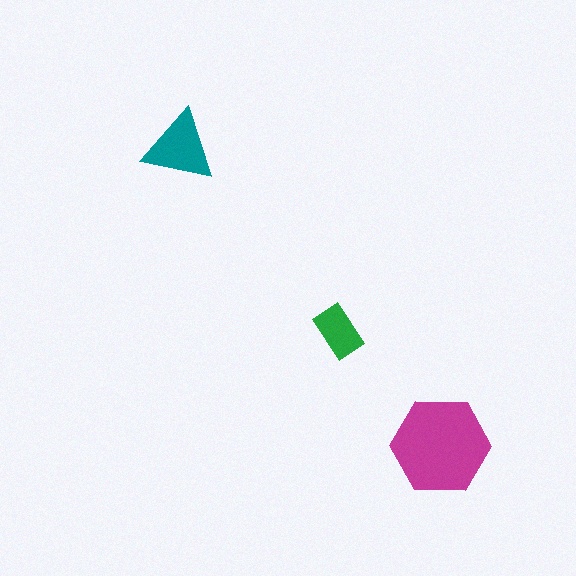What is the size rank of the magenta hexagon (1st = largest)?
1st.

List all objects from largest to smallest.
The magenta hexagon, the teal triangle, the green rectangle.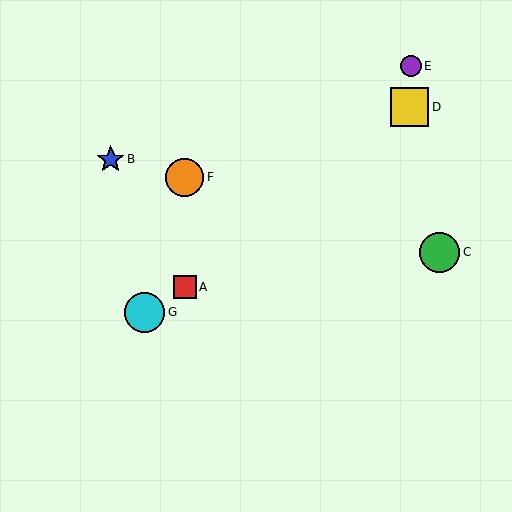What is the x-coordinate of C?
Object C is at x≈439.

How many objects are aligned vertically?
2 objects (A, F) are aligned vertically.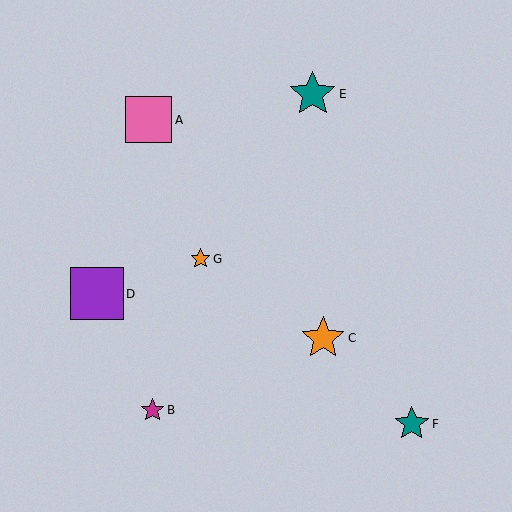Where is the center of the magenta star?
The center of the magenta star is at (153, 410).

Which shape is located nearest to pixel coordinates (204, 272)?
The orange star (labeled G) at (201, 259) is nearest to that location.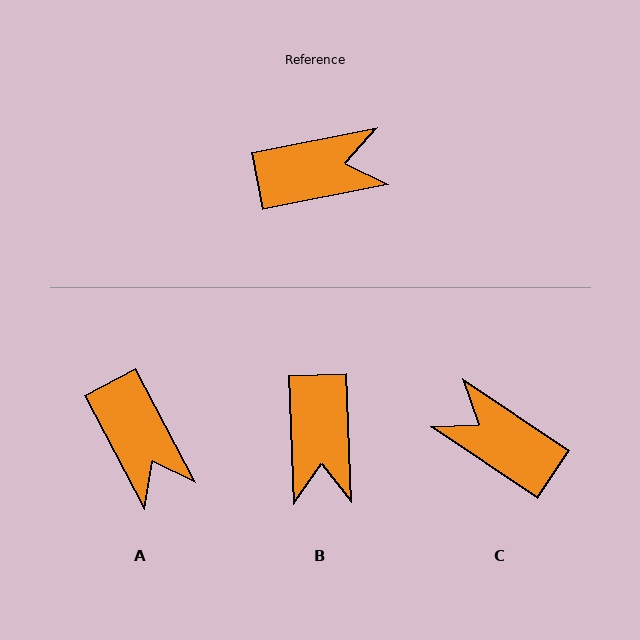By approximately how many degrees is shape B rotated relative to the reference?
Approximately 99 degrees clockwise.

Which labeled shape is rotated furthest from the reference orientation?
C, about 135 degrees away.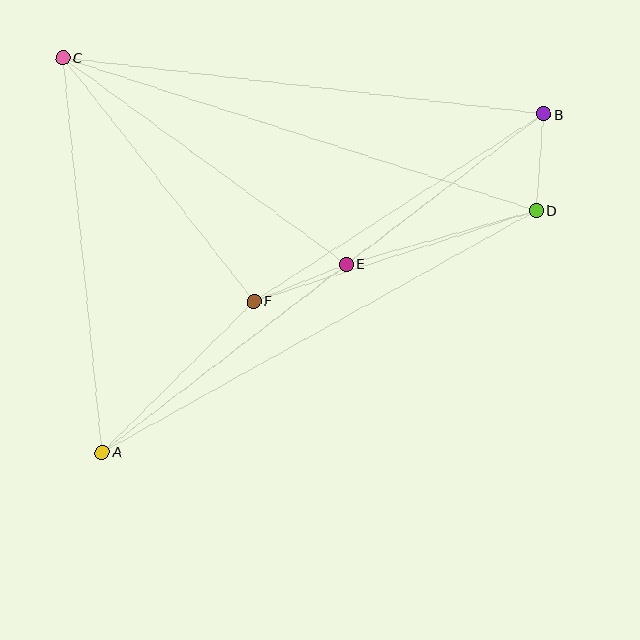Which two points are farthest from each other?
Points A and B are farthest from each other.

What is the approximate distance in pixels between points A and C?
The distance between A and C is approximately 396 pixels.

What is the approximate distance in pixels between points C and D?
The distance between C and D is approximately 497 pixels.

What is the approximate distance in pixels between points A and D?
The distance between A and D is approximately 497 pixels.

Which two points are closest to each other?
Points B and D are closest to each other.